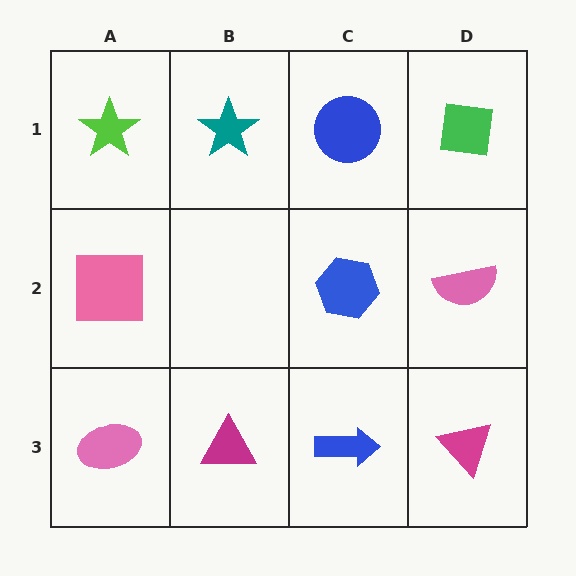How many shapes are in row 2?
3 shapes.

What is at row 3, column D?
A magenta triangle.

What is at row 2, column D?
A pink semicircle.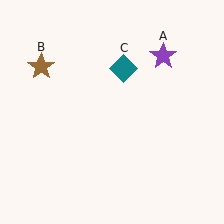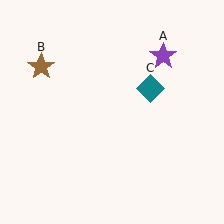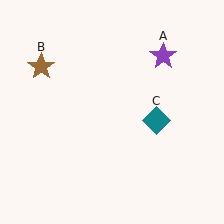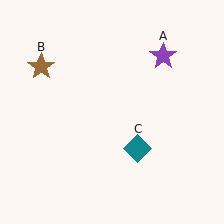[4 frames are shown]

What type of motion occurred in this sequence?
The teal diamond (object C) rotated clockwise around the center of the scene.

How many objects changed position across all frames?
1 object changed position: teal diamond (object C).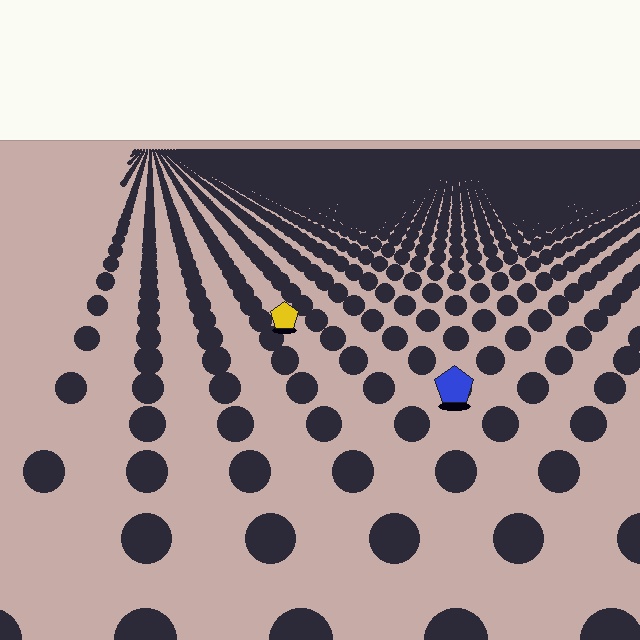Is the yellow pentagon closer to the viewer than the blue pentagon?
No. The blue pentagon is closer — you can tell from the texture gradient: the ground texture is coarser near it.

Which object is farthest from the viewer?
The yellow pentagon is farthest from the viewer. It appears smaller and the ground texture around it is denser.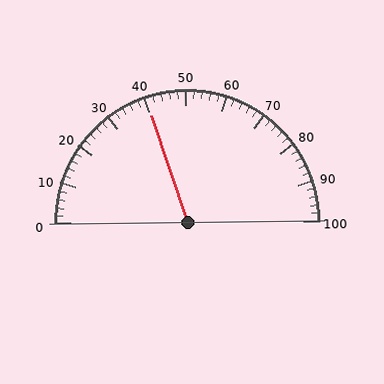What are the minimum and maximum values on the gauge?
The gauge ranges from 0 to 100.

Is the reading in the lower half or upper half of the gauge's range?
The reading is in the lower half of the range (0 to 100).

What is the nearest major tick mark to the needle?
The nearest major tick mark is 40.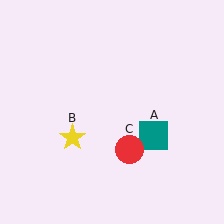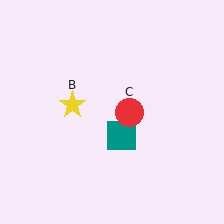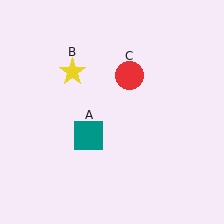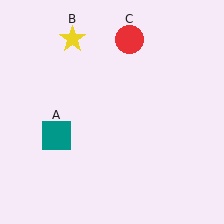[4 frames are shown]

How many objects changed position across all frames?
3 objects changed position: teal square (object A), yellow star (object B), red circle (object C).